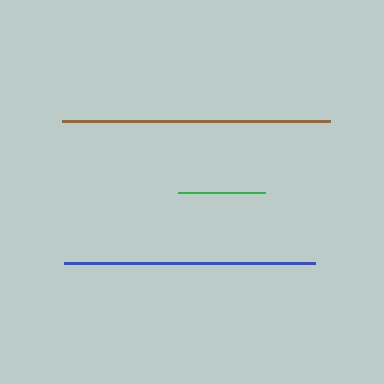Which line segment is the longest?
The brown line is the longest at approximately 268 pixels.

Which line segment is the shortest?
The green line is the shortest at approximately 87 pixels.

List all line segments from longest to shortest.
From longest to shortest: brown, blue, green.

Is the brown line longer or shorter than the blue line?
The brown line is longer than the blue line.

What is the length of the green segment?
The green segment is approximately 87 pixels long.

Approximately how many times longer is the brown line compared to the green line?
The brown line is approximately 3.1 times the length of the green line.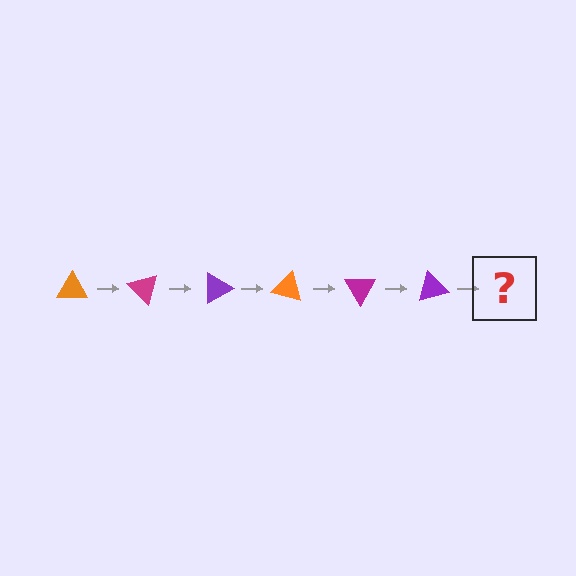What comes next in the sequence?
The next element should be an orange triangle, rotated 270 degrees from the start.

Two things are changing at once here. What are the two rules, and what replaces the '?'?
The two rules are that it rotates 45 degrees each step and the color cycles through orange, magenta, and purple. The '?' should be an orange triangle, rotated 270 degrees from the start.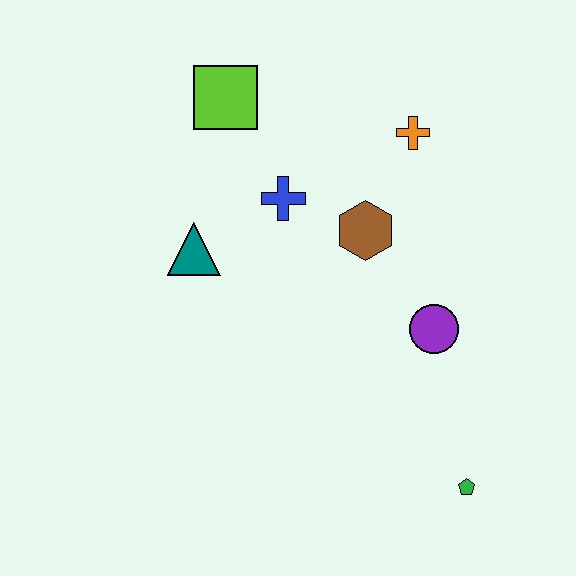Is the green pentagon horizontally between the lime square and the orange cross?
No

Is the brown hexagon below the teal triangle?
No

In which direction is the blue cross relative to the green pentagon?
The blue cross is above the green pentagon.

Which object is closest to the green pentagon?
The purple circle is closest to the green pentagon.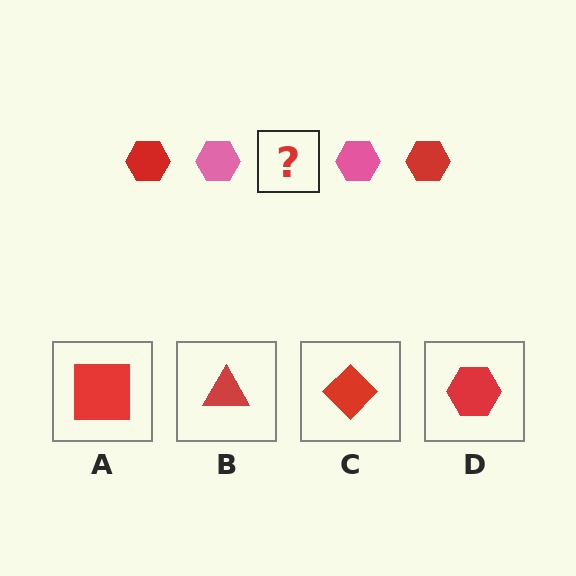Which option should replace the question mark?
Option D.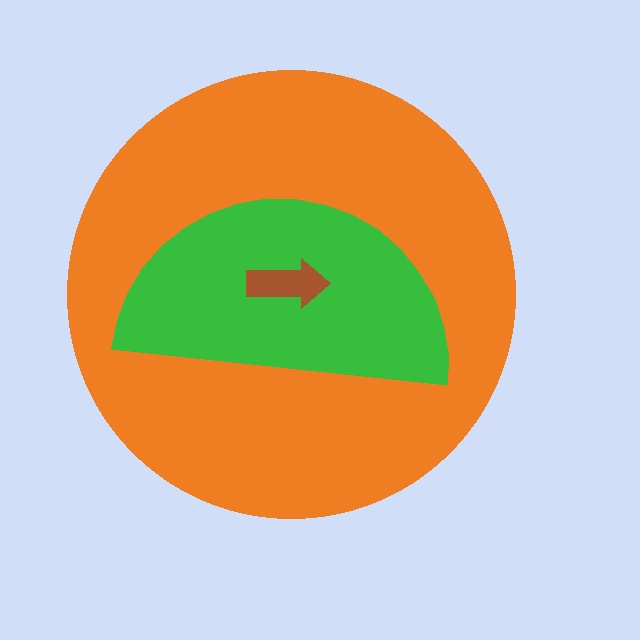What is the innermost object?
The brown arrow.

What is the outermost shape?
The orange circle.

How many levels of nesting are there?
3.